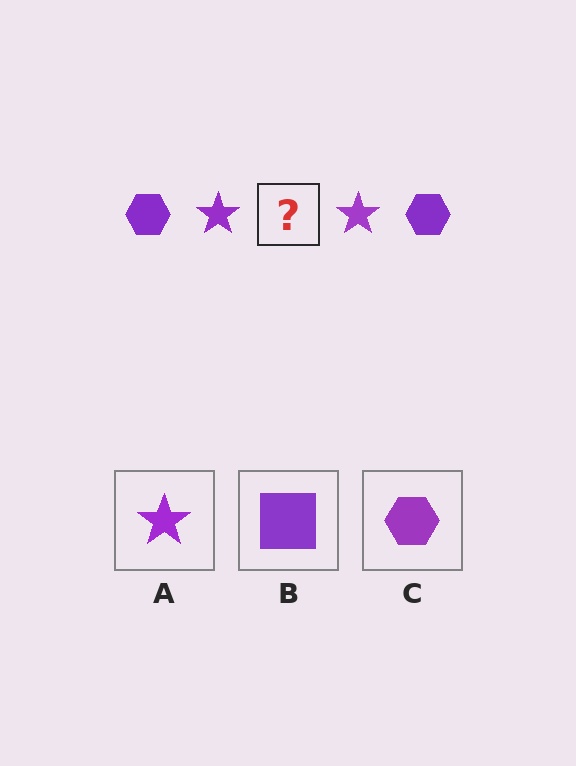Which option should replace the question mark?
Option C.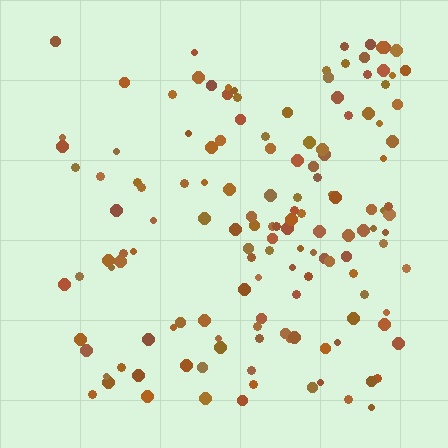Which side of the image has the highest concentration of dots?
The right.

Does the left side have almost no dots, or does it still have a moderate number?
Still a moderate number, just noticeably fewer than the right.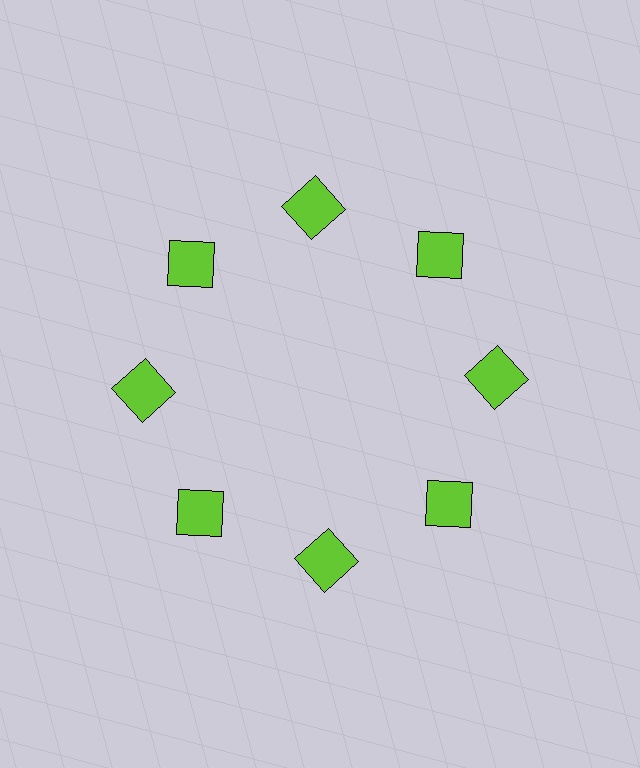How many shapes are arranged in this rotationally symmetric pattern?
There are 8 shapes, arranged in 8 groups of 1.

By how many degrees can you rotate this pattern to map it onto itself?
The pattern maps onto itself every 45 degrees of rotation.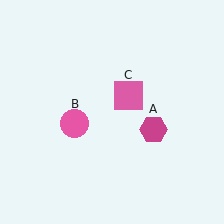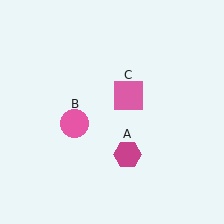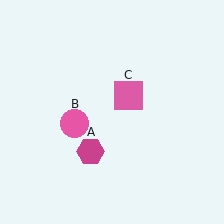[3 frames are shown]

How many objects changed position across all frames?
1 object changed position: magenta hexagon (object A).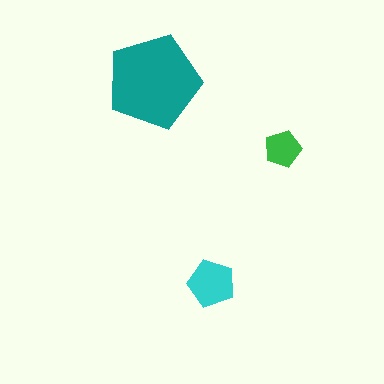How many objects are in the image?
There are 3 objects in the image.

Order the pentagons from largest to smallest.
the teal one, the cyan one, the green one.